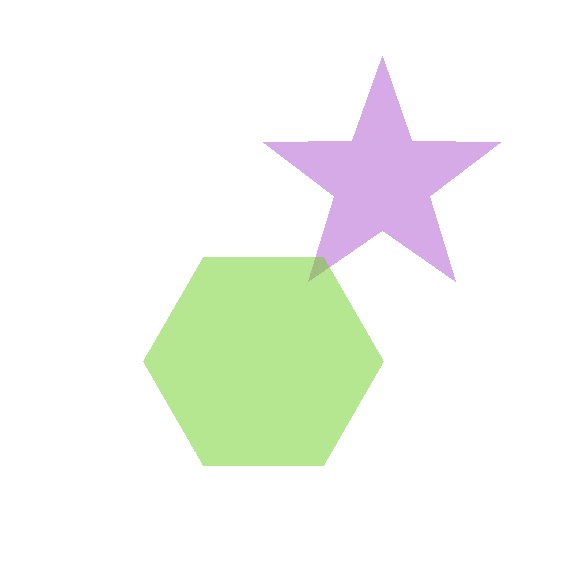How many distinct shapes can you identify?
There are 2 distinct shapes: a purple star, a lime hexagon.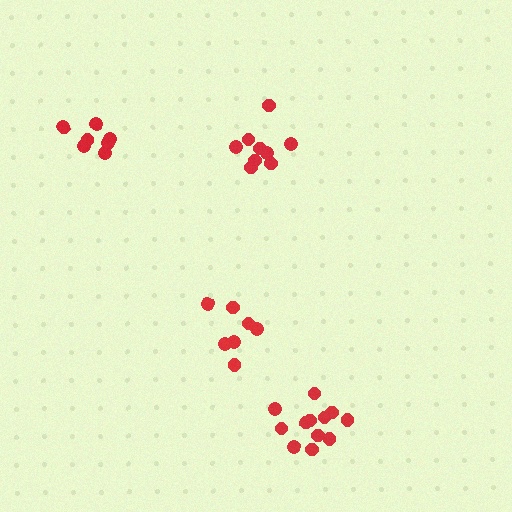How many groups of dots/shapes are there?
There are 4 groups.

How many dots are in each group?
Group 1: 9 dots, Group 2: 7 dots, Group 3: 12 dots, Group 4: 8 dots (36 total).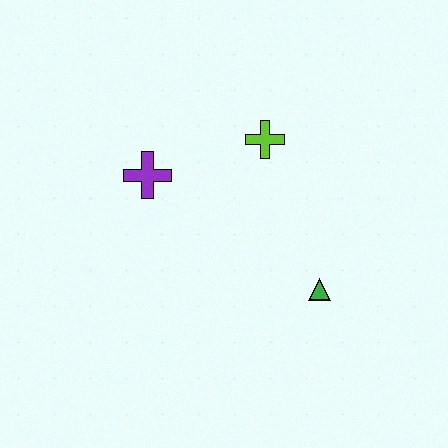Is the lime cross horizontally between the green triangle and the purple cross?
Yes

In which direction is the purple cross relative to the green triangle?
The purple cross is to the left of the green triangle.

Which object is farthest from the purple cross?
The green triangle is farthest from the purple cross.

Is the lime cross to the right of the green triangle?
No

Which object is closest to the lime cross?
The purple cross is closest to the lime cross.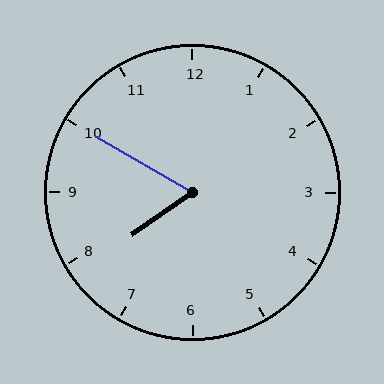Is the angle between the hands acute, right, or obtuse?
It is acute.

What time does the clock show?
7:50.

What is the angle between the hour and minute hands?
Approximately 65 degrees.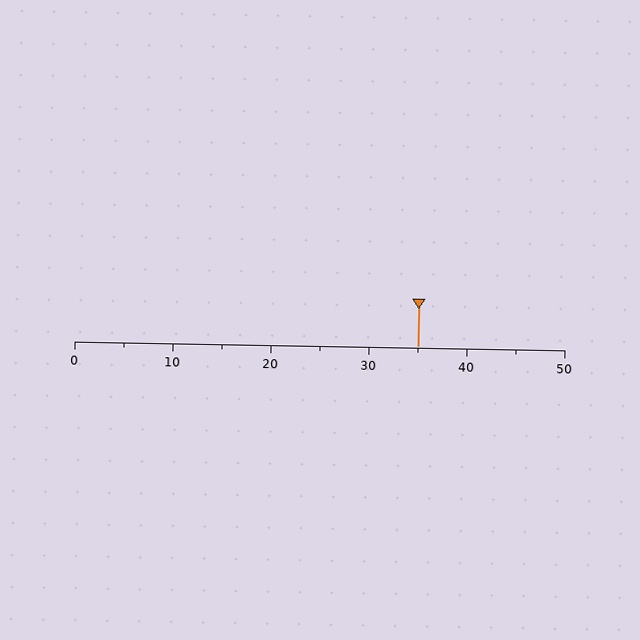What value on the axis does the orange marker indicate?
The marker indicates approximately 35.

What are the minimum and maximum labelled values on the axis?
The axis runs from 0 to 50.